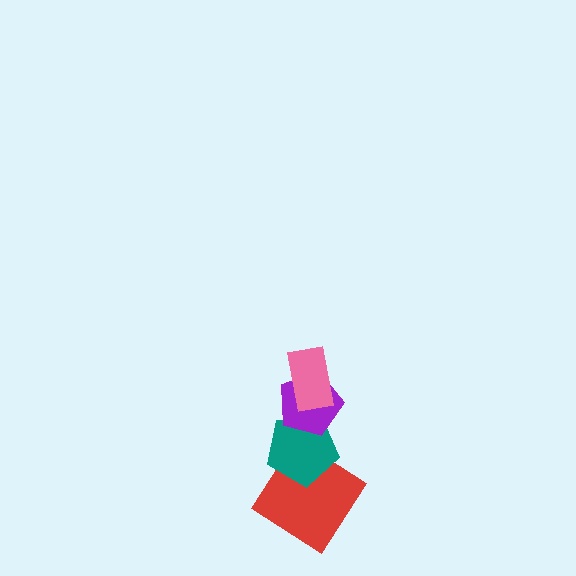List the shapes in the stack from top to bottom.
From top to bottom: the pink rectangle, the purple pentagon, the teal pentagon, the red diamond.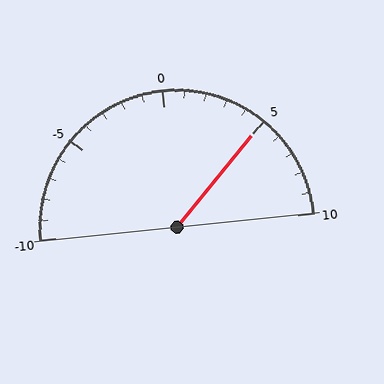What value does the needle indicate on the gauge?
The needle indicates approximately 5.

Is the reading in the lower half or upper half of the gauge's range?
The reading is in the upper half of the range (-10 to 10).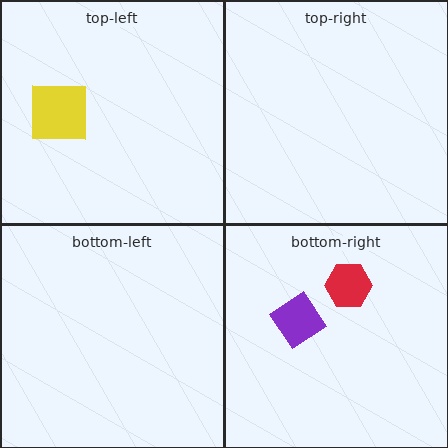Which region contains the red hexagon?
The bottom-right region.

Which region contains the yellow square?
The top-left region.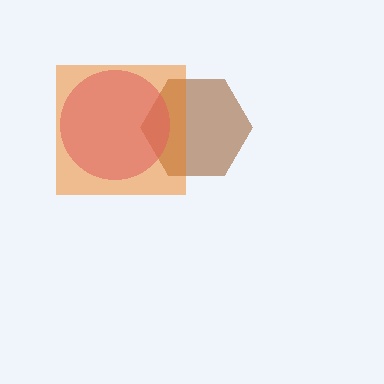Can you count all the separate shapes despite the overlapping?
Yes, there are 3 separate shapes.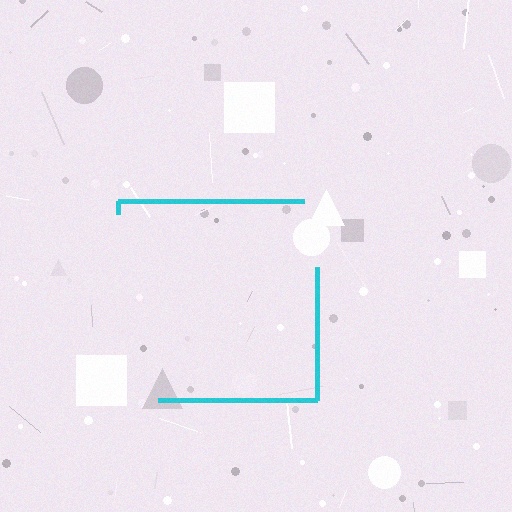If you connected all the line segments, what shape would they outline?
They would outline a square.